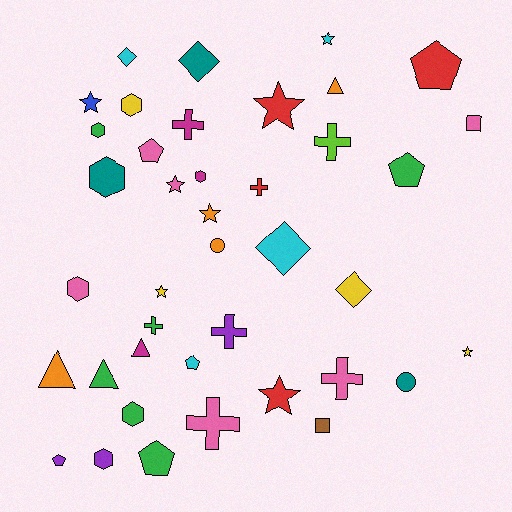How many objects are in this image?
There are 40 objects.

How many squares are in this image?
There are 2 squares.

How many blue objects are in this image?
There is 1 blue object.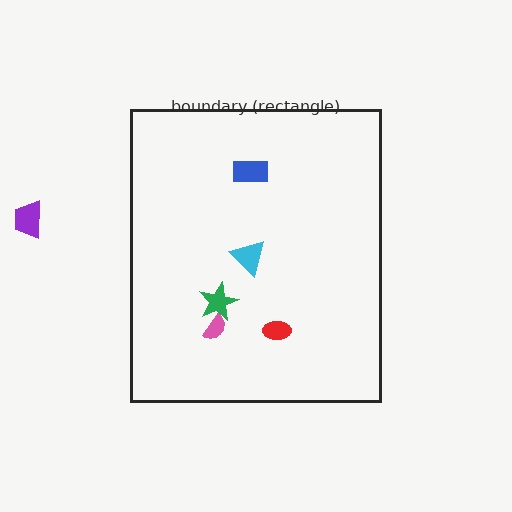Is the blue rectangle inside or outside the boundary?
Inside.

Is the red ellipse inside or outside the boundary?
Inside.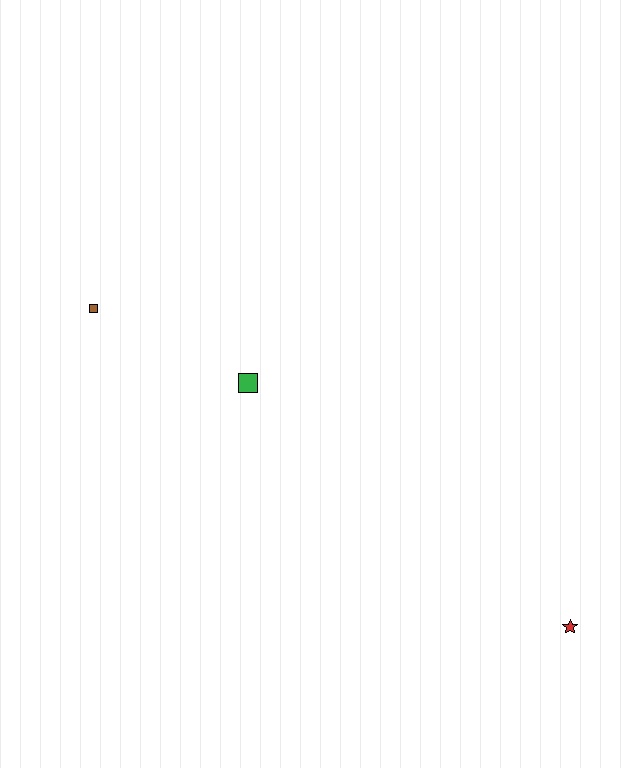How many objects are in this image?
There are 3 objects.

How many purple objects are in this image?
There are no purple objects.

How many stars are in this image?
There is 1 star.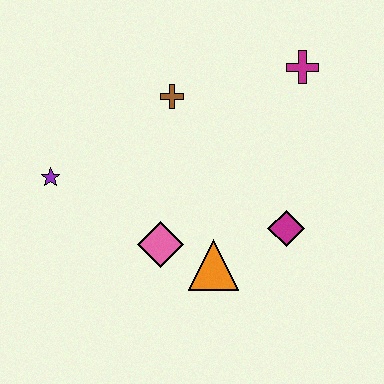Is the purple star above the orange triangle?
Yes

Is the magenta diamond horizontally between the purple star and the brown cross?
No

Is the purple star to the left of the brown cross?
Yes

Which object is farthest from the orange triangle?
The magenta cross is farthest from the orange triangle.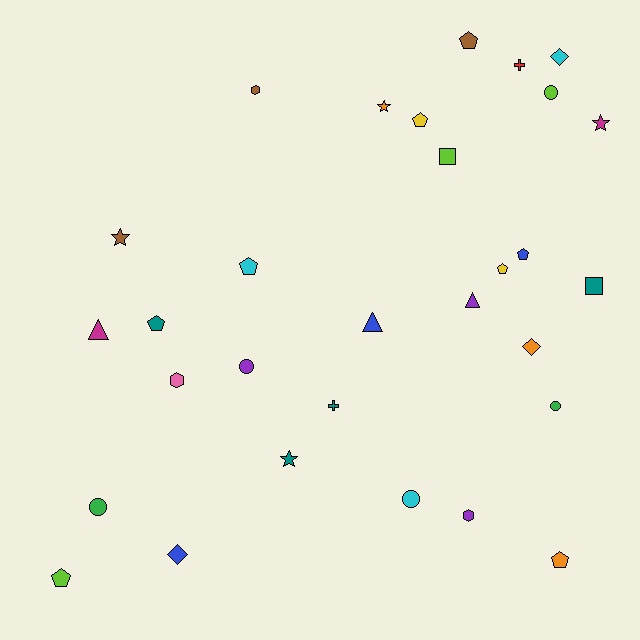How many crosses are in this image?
There are 2 crosses.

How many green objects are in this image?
There are 2 green objects.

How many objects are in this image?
There are 30 objects.